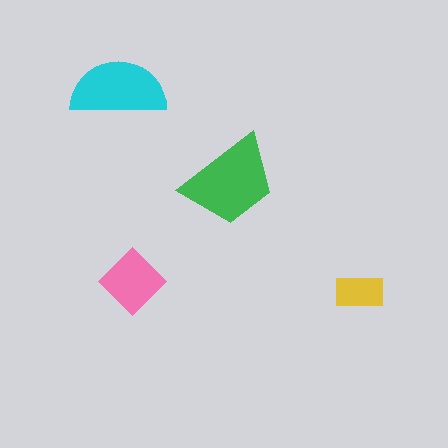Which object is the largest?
The green trapezoid.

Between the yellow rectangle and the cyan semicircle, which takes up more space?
The cyan semicircle.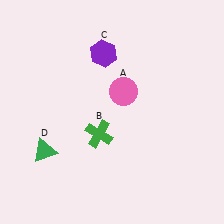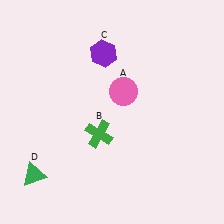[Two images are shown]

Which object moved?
The green triangle (D) moved down.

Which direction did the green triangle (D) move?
The green triangle (D) moved down.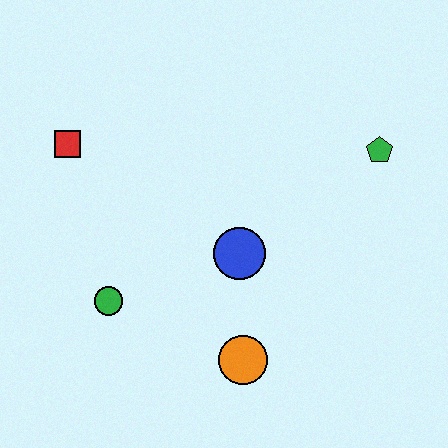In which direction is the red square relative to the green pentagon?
The red square is to the left of the green pentagon.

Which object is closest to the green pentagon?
The blue circle is closest to the green pentagon.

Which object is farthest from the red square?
The green pentagon is farthest from the red square.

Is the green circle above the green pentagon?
No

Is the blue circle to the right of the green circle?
Yes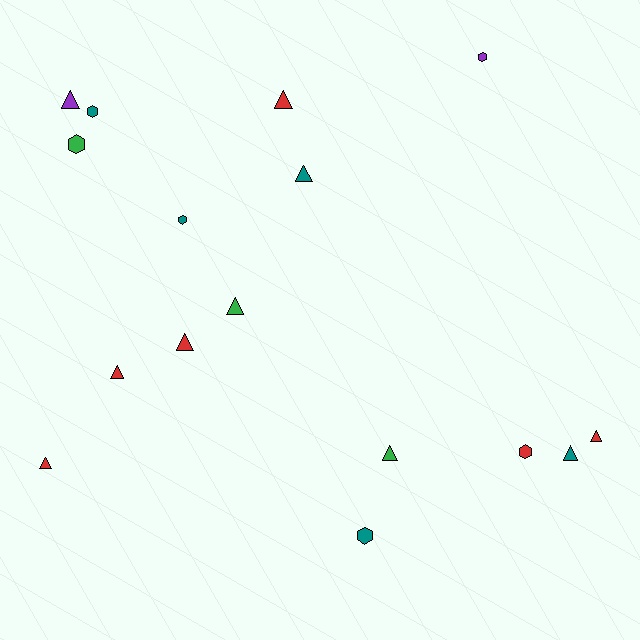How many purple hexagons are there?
There is 1 purple hexagon.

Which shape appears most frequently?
Triangle, with 10 objects.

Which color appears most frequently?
Red, with 6 objects.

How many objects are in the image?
There are 16 objects.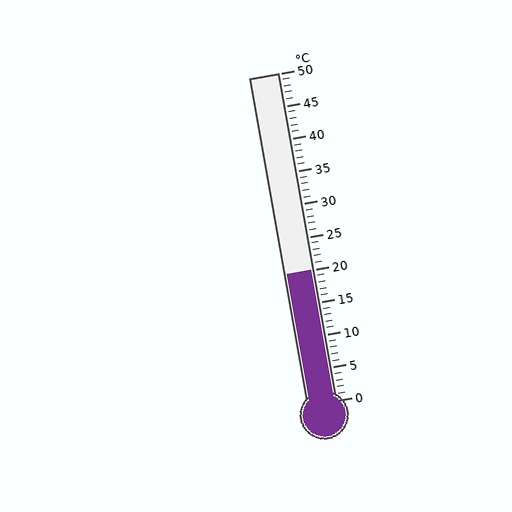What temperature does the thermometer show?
The thermometer shows approximately 20°C.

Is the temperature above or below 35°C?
The temperature is below 35°C.